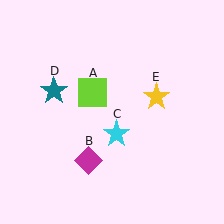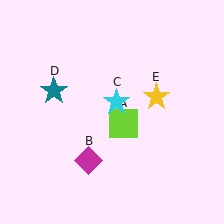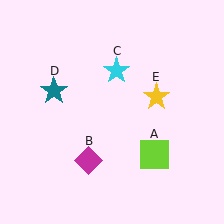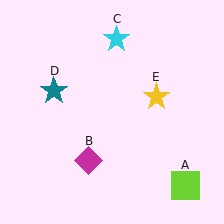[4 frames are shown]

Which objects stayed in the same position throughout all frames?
Magenta diamond (object B) and teal star (object D) and yellow star (object E) remained stationary.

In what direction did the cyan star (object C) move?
The cyan star (object C) moved up.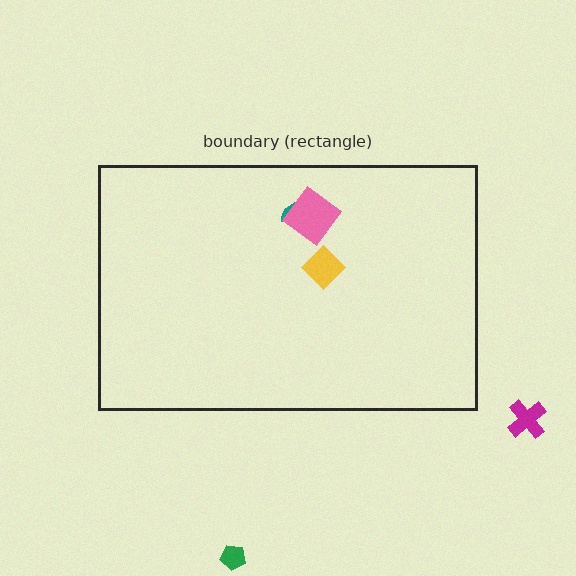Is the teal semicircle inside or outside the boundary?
Inside.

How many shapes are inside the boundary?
3 inside, 2 outside.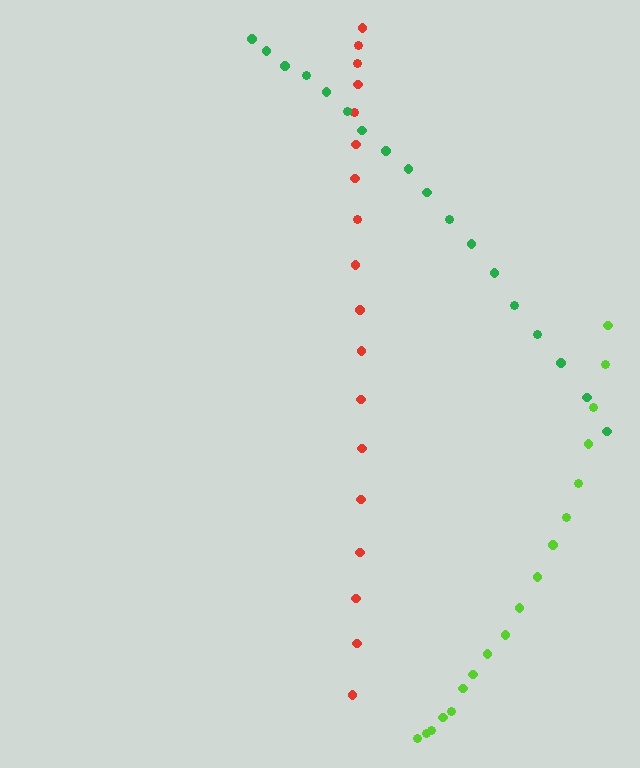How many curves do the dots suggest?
There are 3 distinct paths.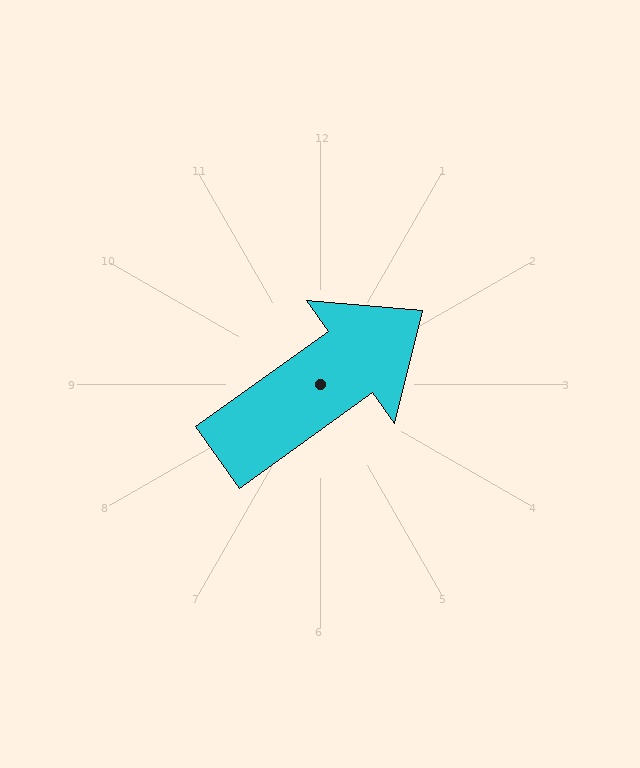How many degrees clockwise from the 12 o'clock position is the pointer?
Approximately 54 degrees.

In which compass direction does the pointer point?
Northeast.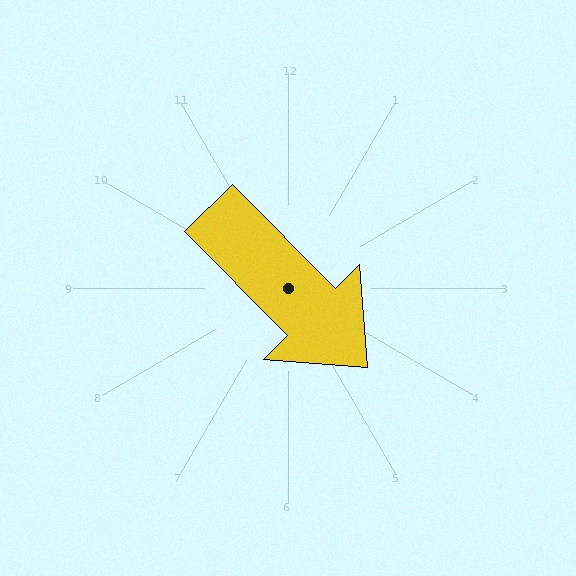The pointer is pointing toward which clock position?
Roughly 5 o'clock.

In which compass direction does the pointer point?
Southeast.